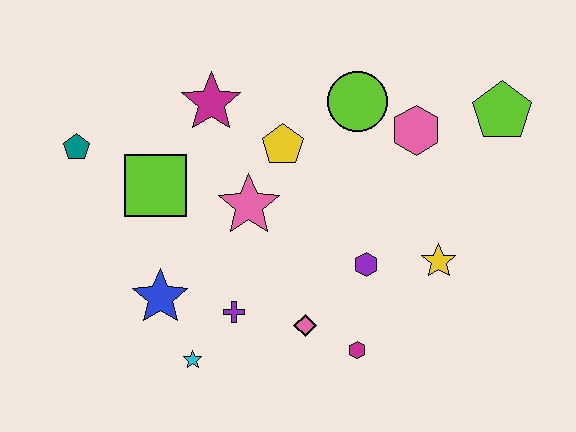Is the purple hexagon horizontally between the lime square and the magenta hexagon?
No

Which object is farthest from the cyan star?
The lime pentagon is farthest from the cyan star.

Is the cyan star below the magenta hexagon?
Yes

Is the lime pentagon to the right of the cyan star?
Yes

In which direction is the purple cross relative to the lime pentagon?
The purple cross is to the left of the lime pentagon.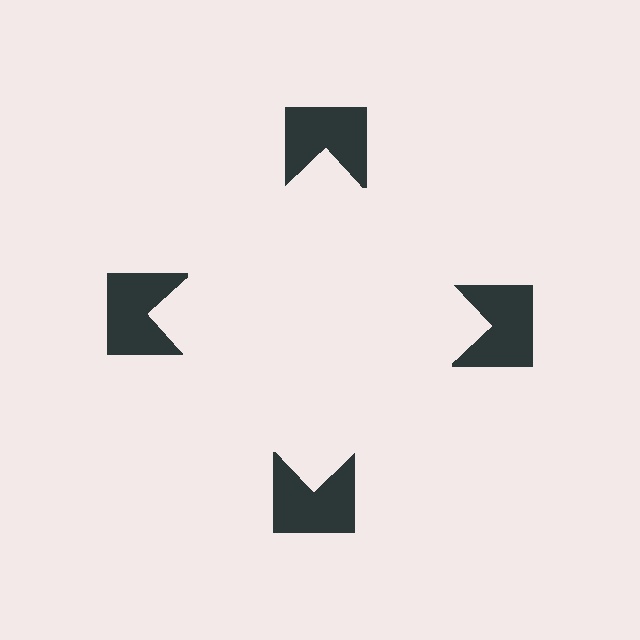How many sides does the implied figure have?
4 sides.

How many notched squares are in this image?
There are 4 — one at each vertex of the illusory square.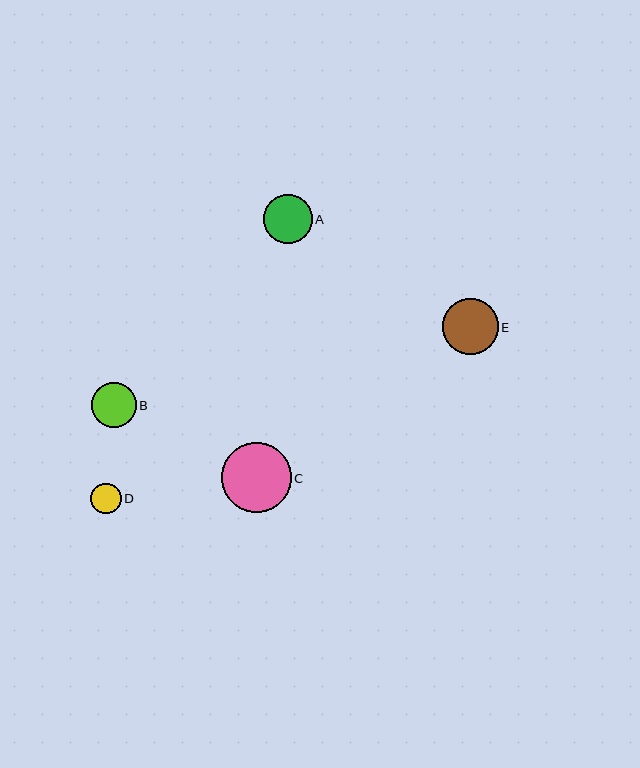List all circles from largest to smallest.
From largest to smallest: C, E, A, B, D.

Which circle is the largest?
Circle C is the largest with a size of approximately 70 pixels.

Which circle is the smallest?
Circle D is the smallest with a size of approximately 31 pixels.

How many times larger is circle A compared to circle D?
Circle A is approximately 1.6 times the size of circle D.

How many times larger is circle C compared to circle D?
Circle C is approximately 2.3 times the size of circle D.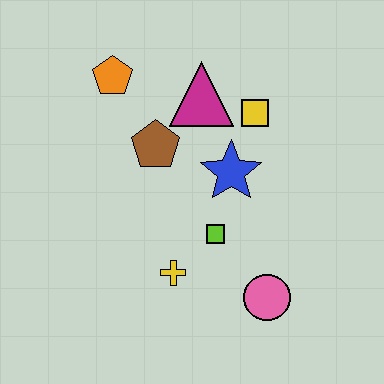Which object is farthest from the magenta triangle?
The pink circle is farthest from the magenta triangle.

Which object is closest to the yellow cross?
The lime square is closest to the yellow cross.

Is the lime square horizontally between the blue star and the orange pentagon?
Yes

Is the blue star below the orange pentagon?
Yes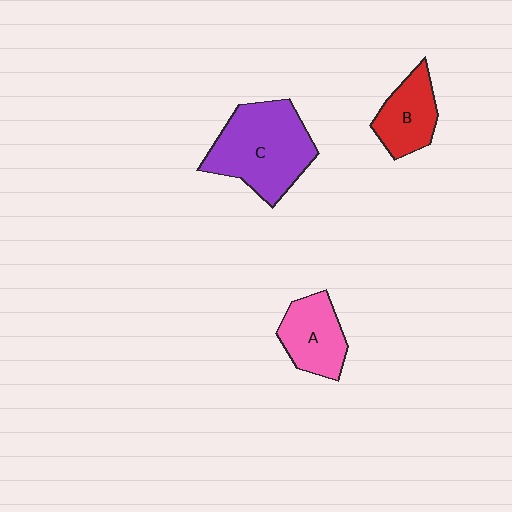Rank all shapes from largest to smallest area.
From largest to smallest: C (purple), A (pink), B (red).